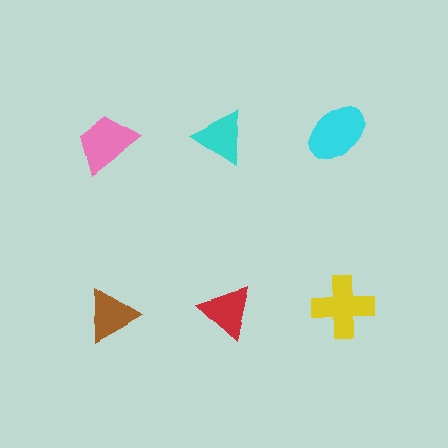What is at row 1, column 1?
A pink trapezoid.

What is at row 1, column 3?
A cyan ellipse.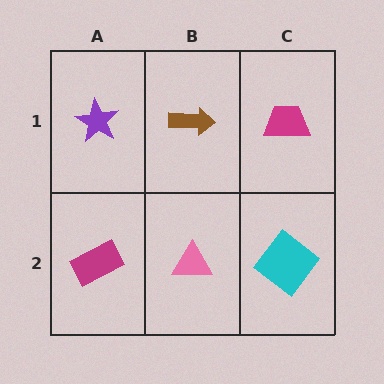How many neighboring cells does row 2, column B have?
3.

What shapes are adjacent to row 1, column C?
A cyan diamond (row 2, column C), a brown arrow (row 1, column B).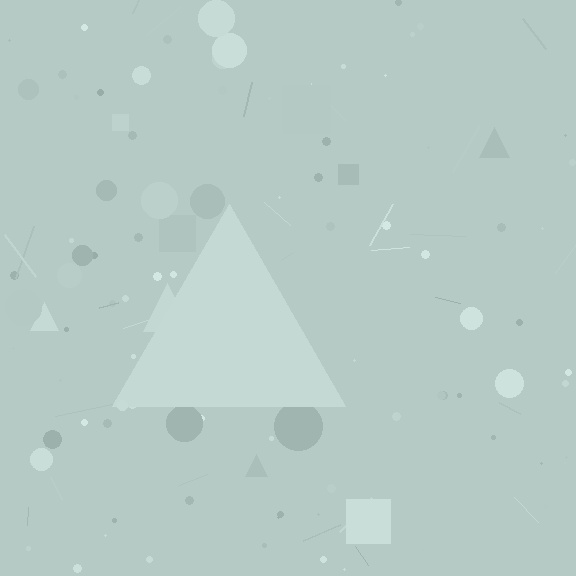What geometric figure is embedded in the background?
A triangle is embedded in the background.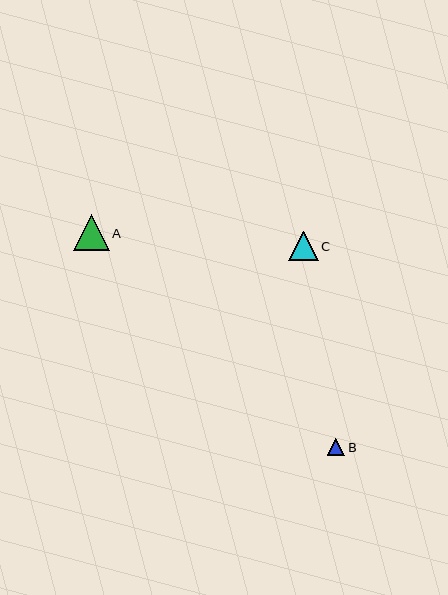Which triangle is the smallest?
Triangle B is the smallest with a size of approximately 17 pixels.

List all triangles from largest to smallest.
From largest to smallest: A, C, B.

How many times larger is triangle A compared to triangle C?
Triangle A is approximately 1.2 times the size of triangle C.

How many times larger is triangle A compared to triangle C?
Triangle A is approximately 1.2 times the size of triangle C.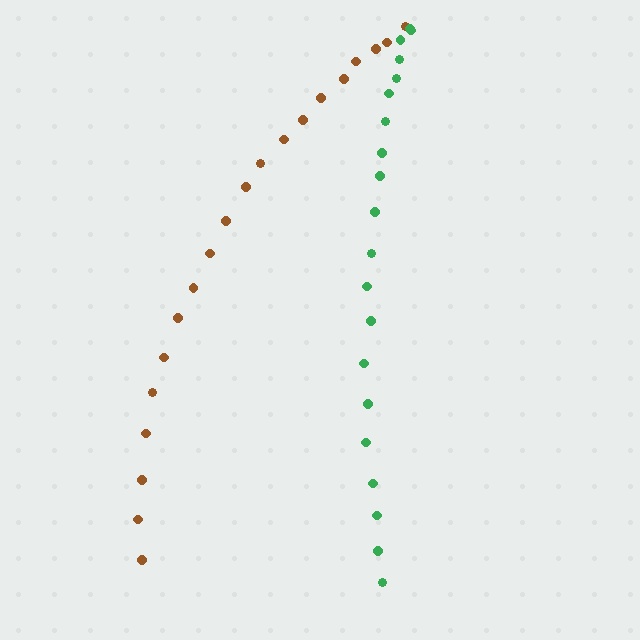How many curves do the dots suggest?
There are 2 distinct paths.